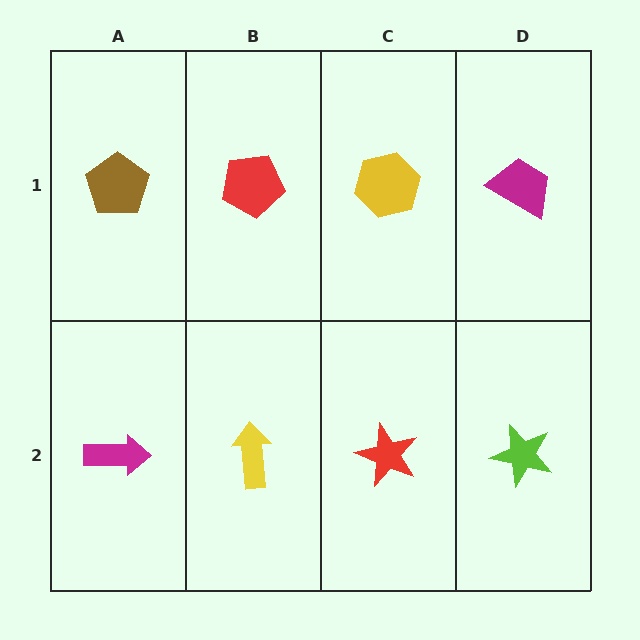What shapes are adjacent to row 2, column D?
A magenta trapezoid (row 1, column D), a red star (row 2, column C).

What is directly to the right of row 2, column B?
A red star.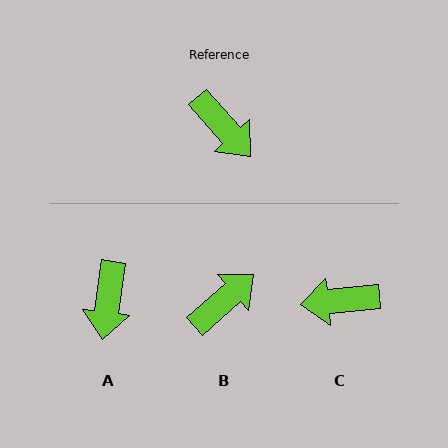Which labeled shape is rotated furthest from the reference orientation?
C, about 126 degrees away.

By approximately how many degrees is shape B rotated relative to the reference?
Approximately 90 degrees counter-clockwise.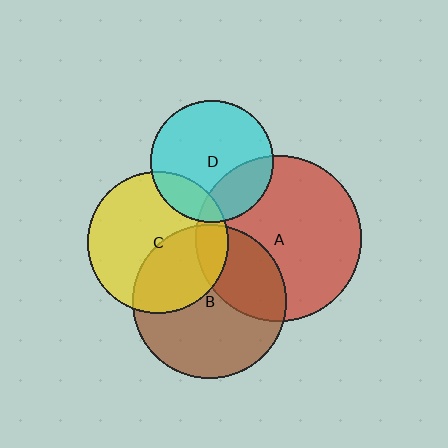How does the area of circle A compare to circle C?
Approximately 1.4 times.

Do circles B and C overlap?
Yes.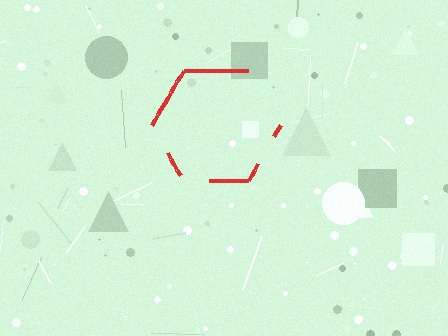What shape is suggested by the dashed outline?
The dashed outline suggests a hexagon.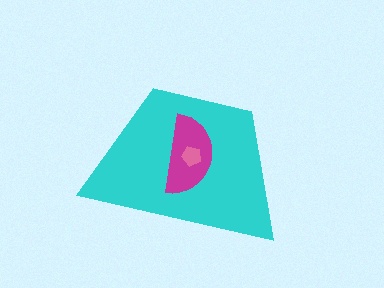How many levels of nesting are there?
3.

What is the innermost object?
The pink pentagon.